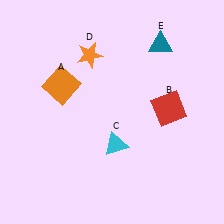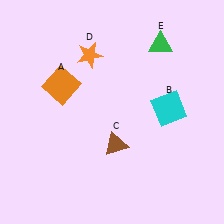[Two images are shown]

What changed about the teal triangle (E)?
In Image 1, E is teal. In Image 2, it changed to green.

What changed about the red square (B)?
In Image 1, B is red. In Image 2, it changed to cyan.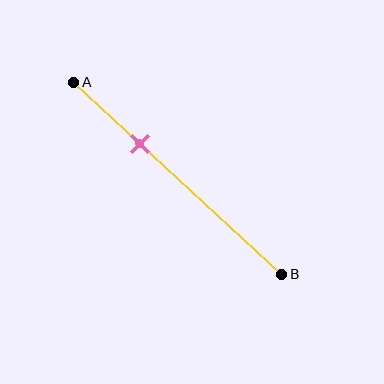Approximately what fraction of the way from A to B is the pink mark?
The pink mark is approximately 30% of the way from A to B.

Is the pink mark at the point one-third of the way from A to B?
Yes, the mark is approximately at the one-third point.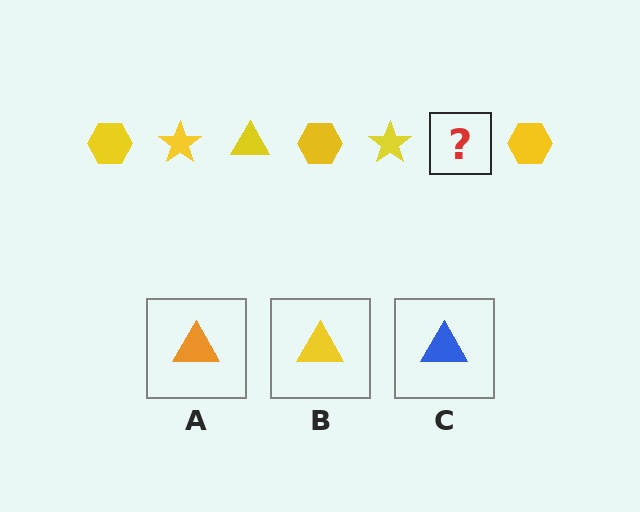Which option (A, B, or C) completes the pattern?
B.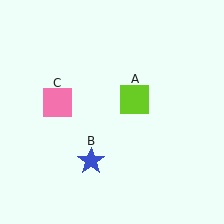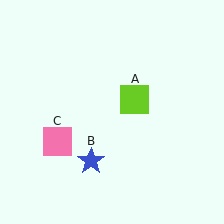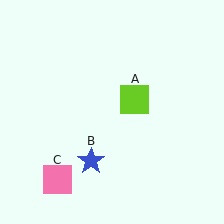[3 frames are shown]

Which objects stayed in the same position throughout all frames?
Lime square (object A) and blue star (object B) remained stationary.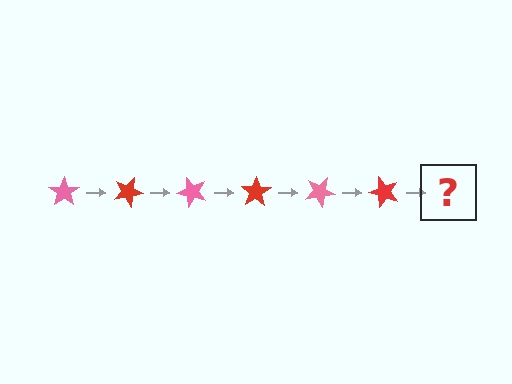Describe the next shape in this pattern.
It should be a pink star, rotated 150 degrees from the start.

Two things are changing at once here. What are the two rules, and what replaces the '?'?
The two rules are that it rotates 25 degrees each step and the color cycles through pink and red. The '?' should be a pink star, rotated 150 degrees from the start.